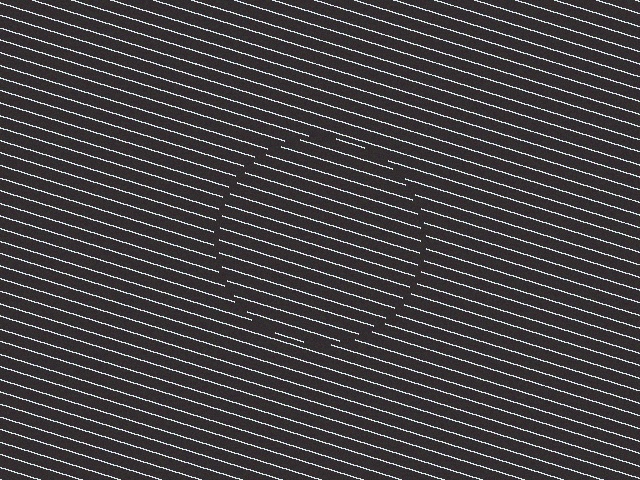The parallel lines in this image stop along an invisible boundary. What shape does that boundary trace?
An illusory circle. The interior of the shape contains the same grating, shifted by half a period — the contour is defined by the phase discontinuity where line-ends from the inner and outer gratings abut.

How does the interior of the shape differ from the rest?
The interior of the shape contains the same grating, shifted by half a period — the contour is defined by the phase discontinuity where line-ends from the inner and outer gratings abut.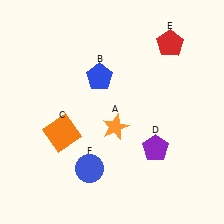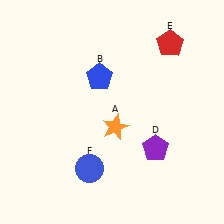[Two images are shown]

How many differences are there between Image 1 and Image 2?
There is 1 difference between the two images.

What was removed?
The orange square (C) was removed in Image 2.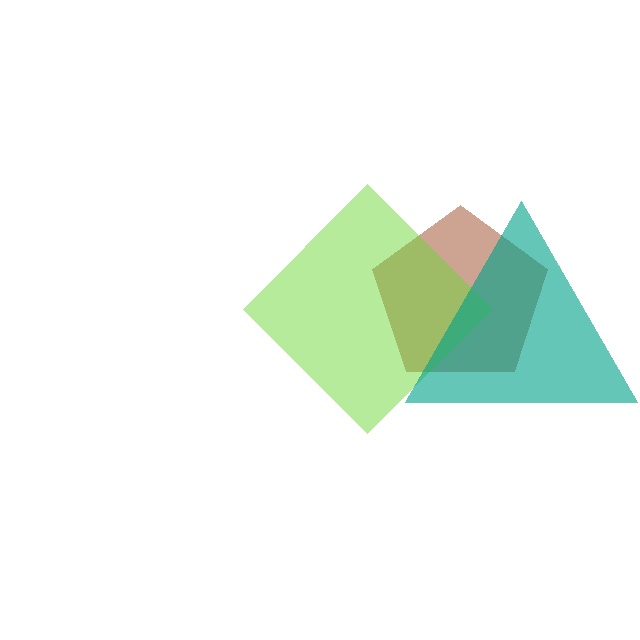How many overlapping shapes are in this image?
There are 3 overlapping shapes in the image.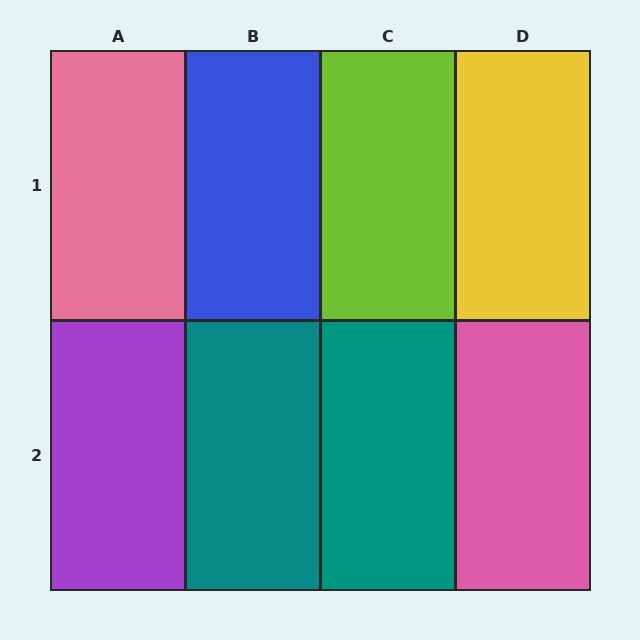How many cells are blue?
1 cell is blue.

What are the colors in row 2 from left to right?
Purple, teal, teal, pink.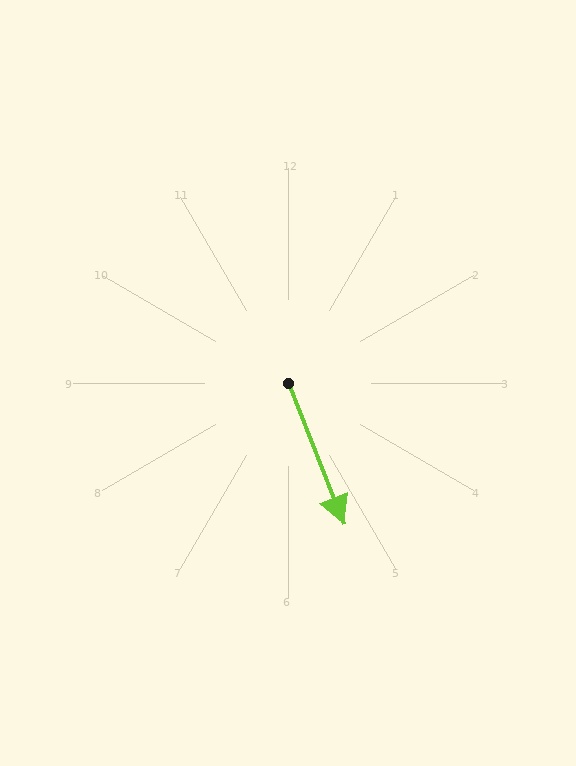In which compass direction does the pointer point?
South.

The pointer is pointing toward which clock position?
Roughly 5 o'clock.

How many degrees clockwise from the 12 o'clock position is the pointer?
Approximately 158 degrees.